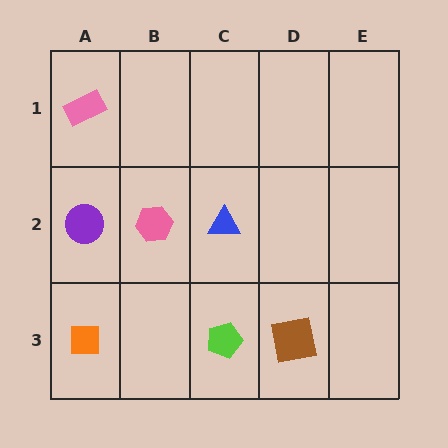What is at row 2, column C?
A blue triangle.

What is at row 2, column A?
A purple circle.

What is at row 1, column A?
A pink rectangle.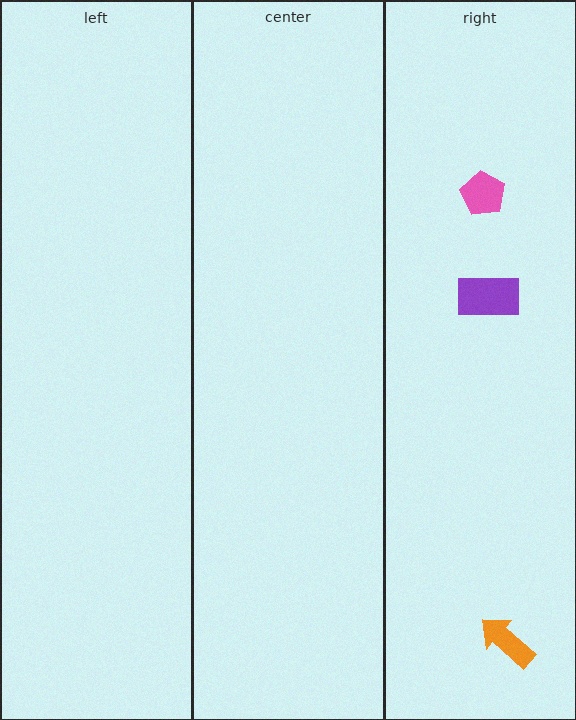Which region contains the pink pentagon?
The right region.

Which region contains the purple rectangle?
The right region.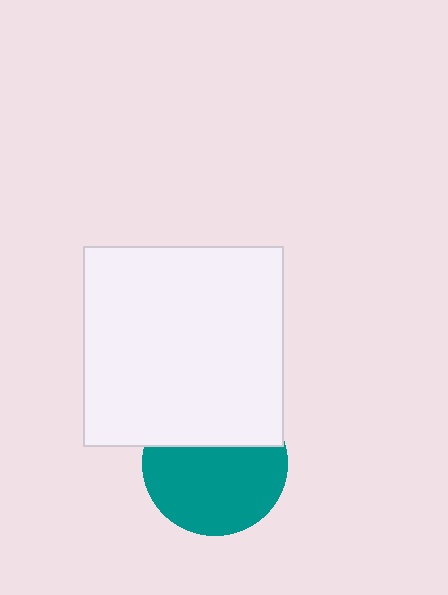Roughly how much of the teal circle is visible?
About half of it is visible (roughly 64%).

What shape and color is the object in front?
The object in front is a white square.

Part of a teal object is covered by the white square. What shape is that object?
It is a circle.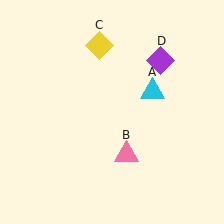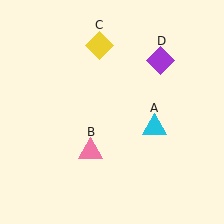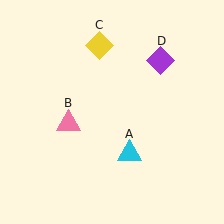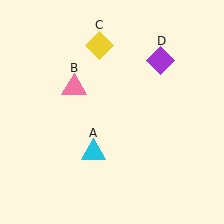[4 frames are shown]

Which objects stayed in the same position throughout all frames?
Yellow diamond (object C) and purple diamond (object D) remained stationary.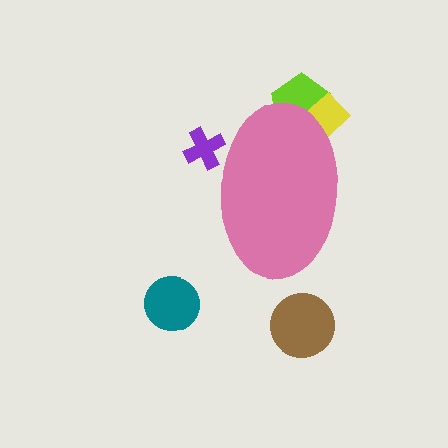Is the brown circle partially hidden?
No, the brown circle is fully visible.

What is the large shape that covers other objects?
A pink ellipse.